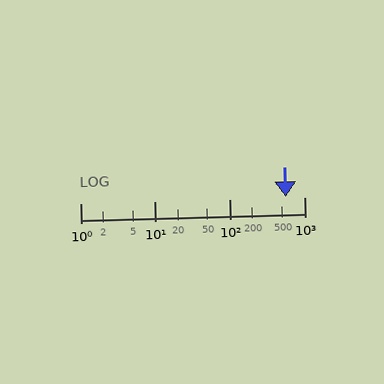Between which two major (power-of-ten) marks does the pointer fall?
The pointer is between 100 and 1000.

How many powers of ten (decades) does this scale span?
The scale spans 3 decades, from 1 to 1000.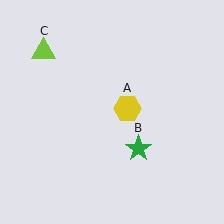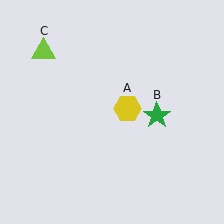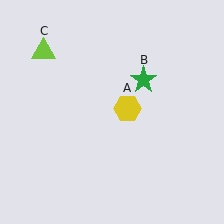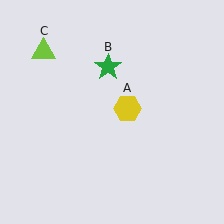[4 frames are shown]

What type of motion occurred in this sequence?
The green star (object B) rotated counterclockwise around the center of the scene.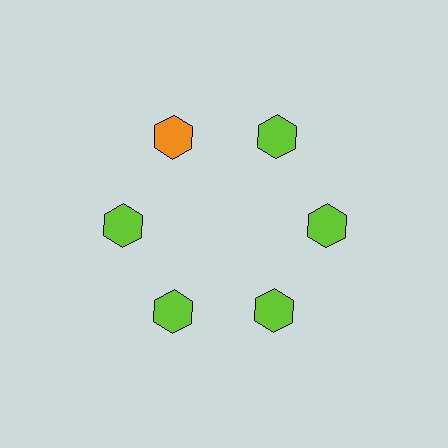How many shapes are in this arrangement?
There are 6 shapes arranged in a ring pattern.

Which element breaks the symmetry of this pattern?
The orange hexagon at roughly the 11 o'clock position breaks the symmetry. All other shapes are lime hexagons.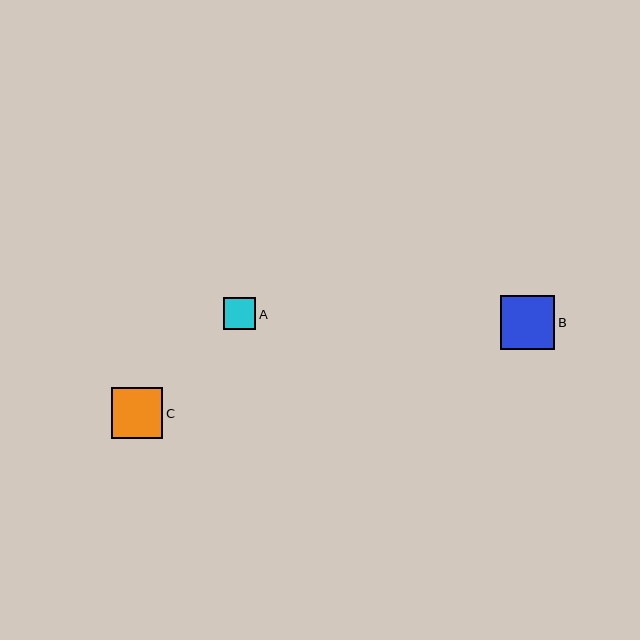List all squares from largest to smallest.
From largest to smallest: B, C, A.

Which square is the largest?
Square B is the largest with a size of approximately 54 pixels.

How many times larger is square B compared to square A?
Square B is approximately 1.7 times the size of square A.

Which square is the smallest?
Square A is the smallest with a size of approximately 32 pixels.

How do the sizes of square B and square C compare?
Square B and square C are approximately the same size.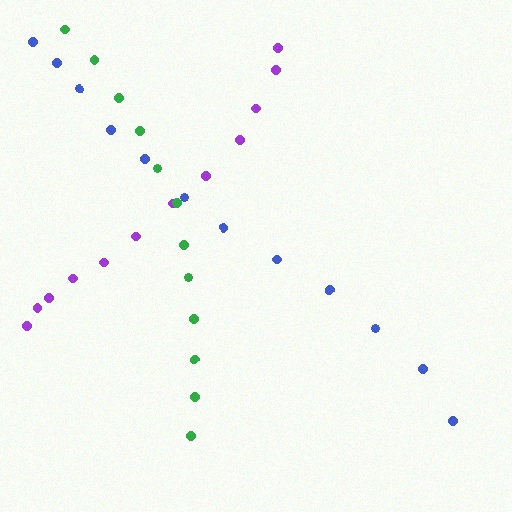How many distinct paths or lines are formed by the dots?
There are 3 distinct paths.